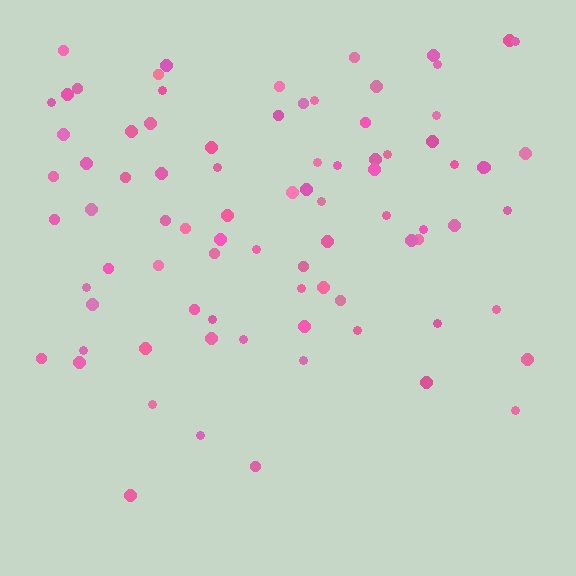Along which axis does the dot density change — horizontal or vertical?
Vertical.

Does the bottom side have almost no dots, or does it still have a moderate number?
Still a moderate number, just noticeably fewer than the top.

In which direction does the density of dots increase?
From bottom to top, with the top side densest.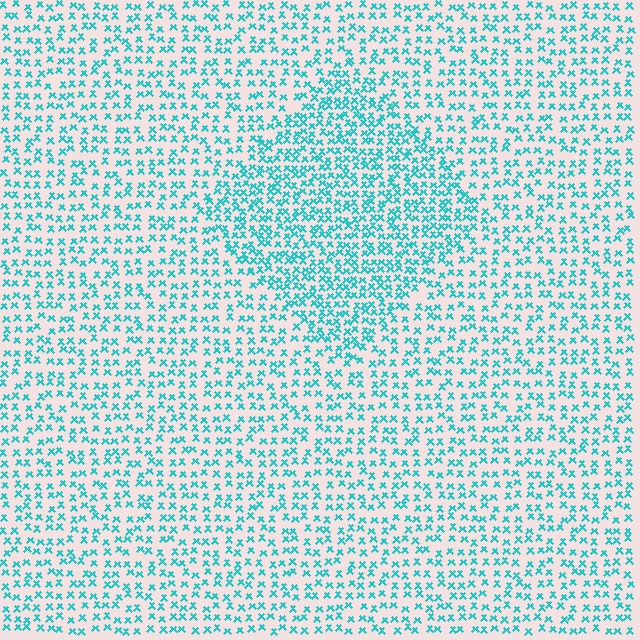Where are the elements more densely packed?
The elements are more densely packed inside the diamond boundary.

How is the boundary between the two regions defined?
The boundary is defined by a change in element density (approximately 1.7x ratio). All elements are the same color, size, and shape.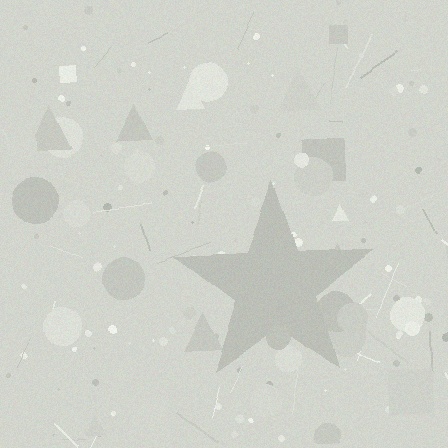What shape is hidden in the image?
A star is hidden in the image.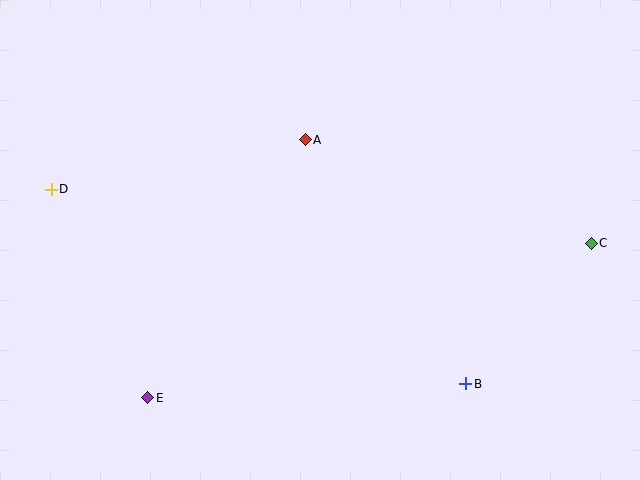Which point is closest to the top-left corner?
Point D is closest to the top-left corner.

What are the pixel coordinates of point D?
Point D is at (51, 189).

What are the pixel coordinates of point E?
Point E is at (148, 398).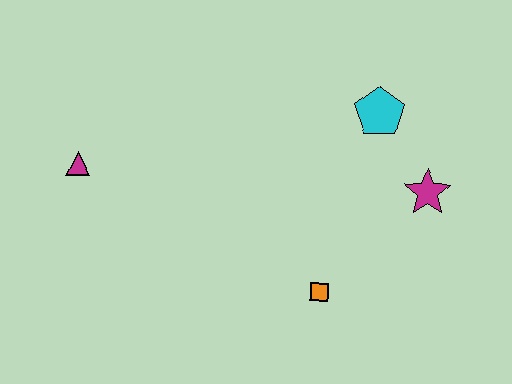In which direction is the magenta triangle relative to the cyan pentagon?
The magenta triangle is to the left of the cyan pentagon.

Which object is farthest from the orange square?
The magenta triangle is farthest from the orange square.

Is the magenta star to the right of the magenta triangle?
Yes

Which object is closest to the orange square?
The magenta star is closest to the orange square.